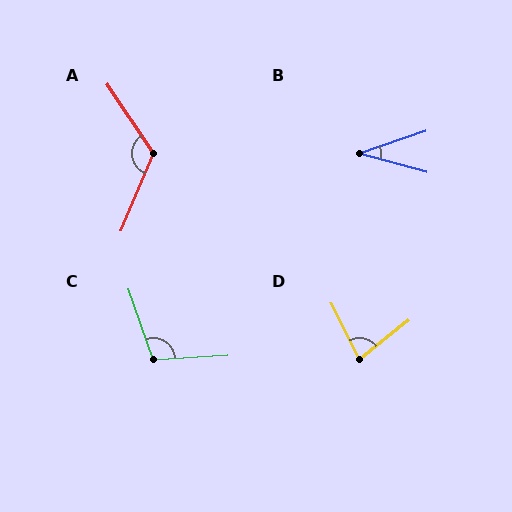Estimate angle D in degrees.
Approximately 77 degrees.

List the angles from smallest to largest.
B (34°), D (77°), C (106°), A (123°).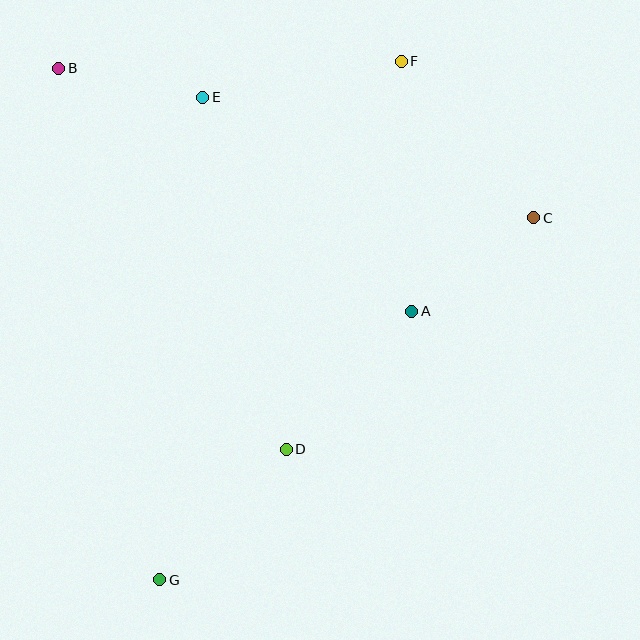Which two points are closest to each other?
Points B and E are closest to each other.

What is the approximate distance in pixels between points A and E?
The distance between A and E is approximately 299 pixels.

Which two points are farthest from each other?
Points F and G are farthest from each other.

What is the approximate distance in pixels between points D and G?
The distance between D and G is approximately 182 pixels.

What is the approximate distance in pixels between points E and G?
The distance between E and G is approximately 485 pixels.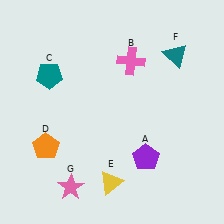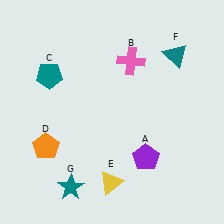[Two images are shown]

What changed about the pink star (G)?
In Image 1, G is pink. In Image 2, it changed to teal.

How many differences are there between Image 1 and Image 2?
There is 1 difference between the two images.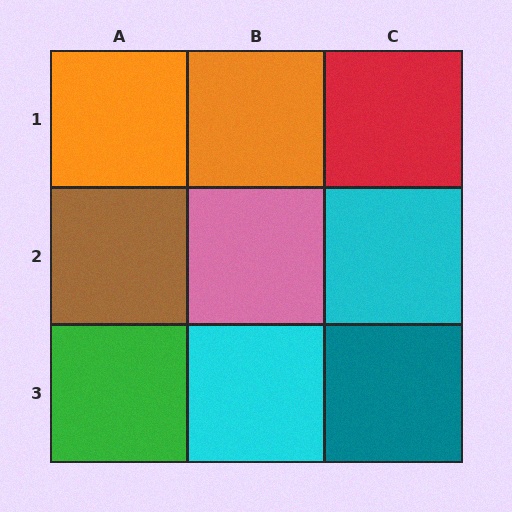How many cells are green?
1 cell is green.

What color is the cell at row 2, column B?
Pink.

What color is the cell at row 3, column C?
Teal.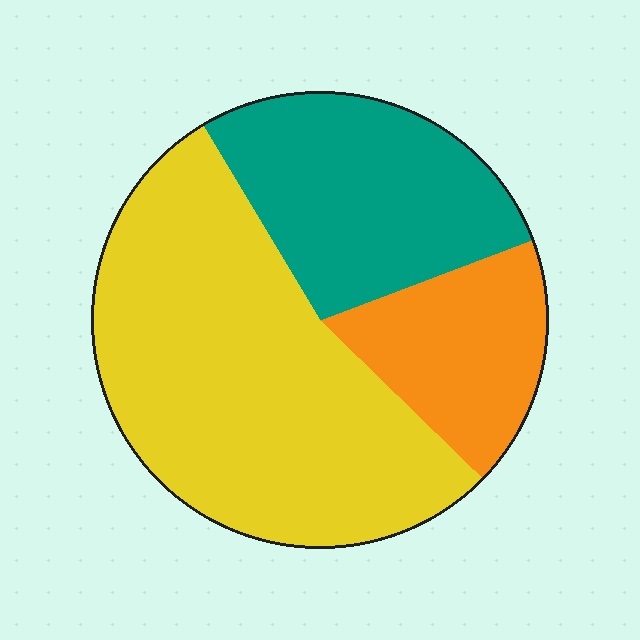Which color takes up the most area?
Yellow, at roughly 55%.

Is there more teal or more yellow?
Yellow.